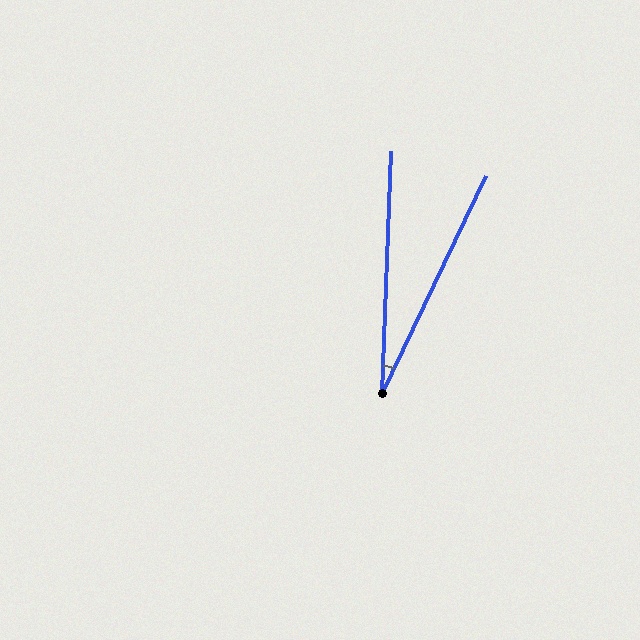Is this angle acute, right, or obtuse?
It is acute.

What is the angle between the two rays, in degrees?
Approximately 23 degrees.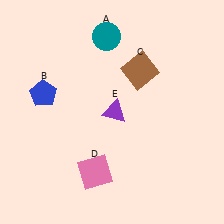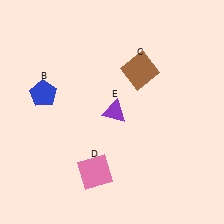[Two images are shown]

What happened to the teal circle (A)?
The teal circle (A) was removed in Image 2. It was in the top-left area of Image 1.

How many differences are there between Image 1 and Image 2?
There is 1 difference between the two images.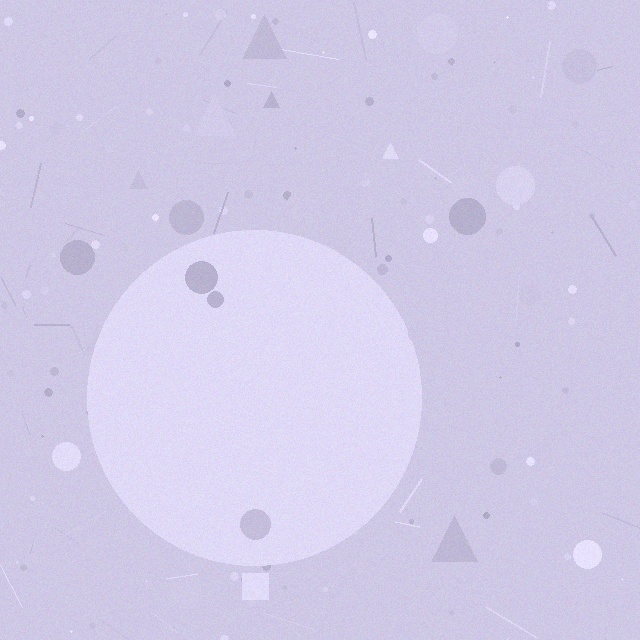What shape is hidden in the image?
A circle is hidden in the image.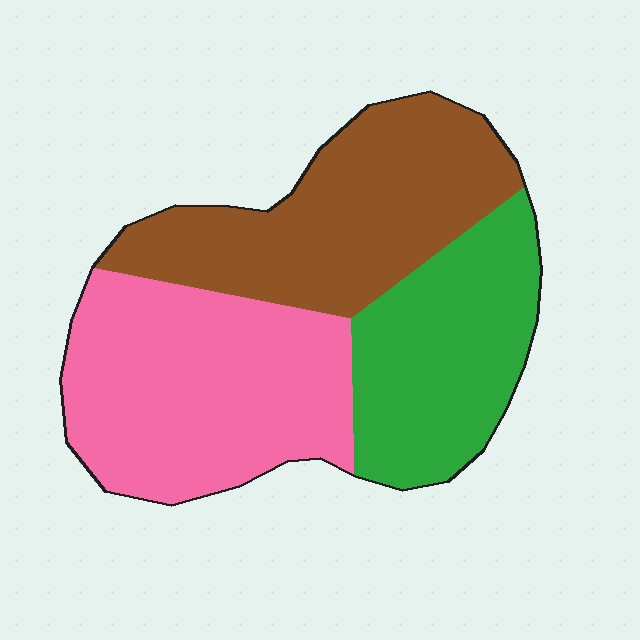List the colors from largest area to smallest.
From largest to smallest: pink, brown, green.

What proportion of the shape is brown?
Brown covers 34% of the shape.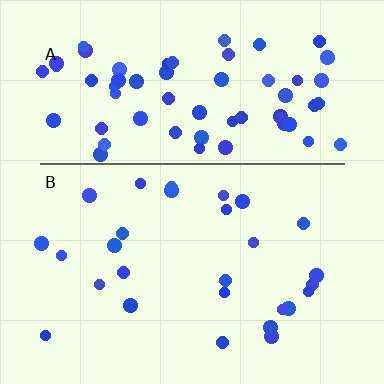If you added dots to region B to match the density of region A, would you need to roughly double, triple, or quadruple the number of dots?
Approximately double.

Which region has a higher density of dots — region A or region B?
A (the top).